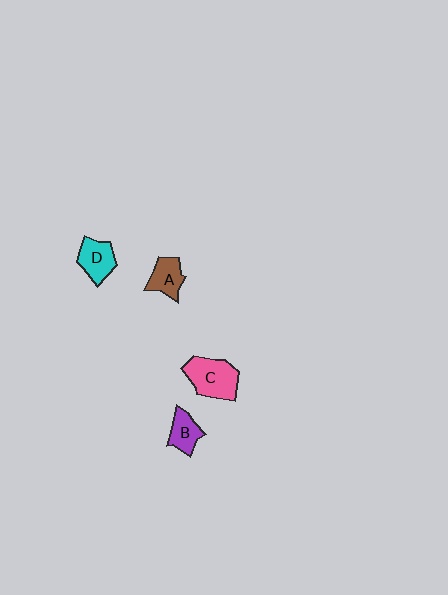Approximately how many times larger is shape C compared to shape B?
Approximately 1.7 times.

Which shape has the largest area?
Shape C (pink).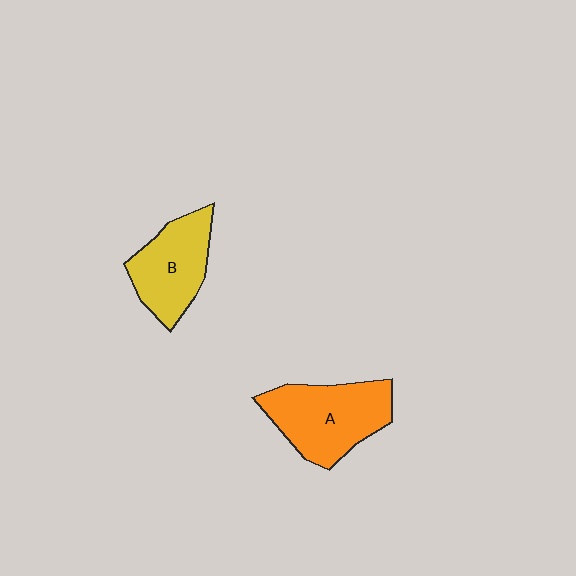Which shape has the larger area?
Shape A (orange).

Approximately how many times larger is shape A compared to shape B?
Approximately 1.2 times.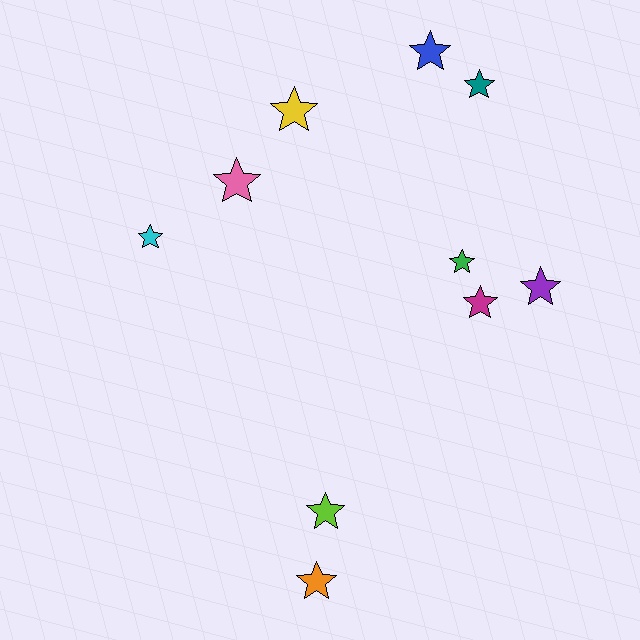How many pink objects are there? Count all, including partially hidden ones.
There is 1 pink object.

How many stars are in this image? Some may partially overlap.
There are 10 stars.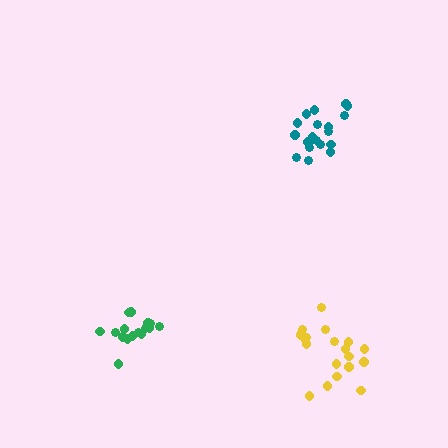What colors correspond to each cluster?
The clusters are colored: yellow, green, teal.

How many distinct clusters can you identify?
There are 3 distinct clusters.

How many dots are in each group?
Group 1: 20 dots, Group 2: 17 dots, Group 3: 19 dots (56 total).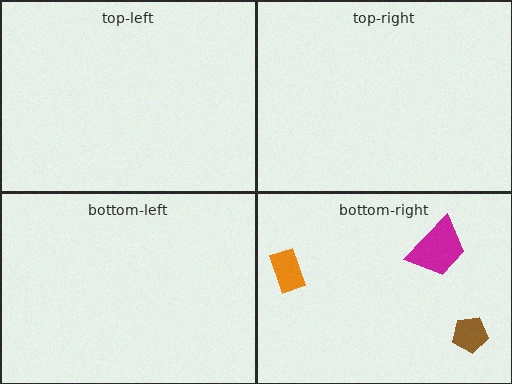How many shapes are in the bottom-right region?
3.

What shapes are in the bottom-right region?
The orange rectangle, the brown pentagon, the magenta trapezoid.